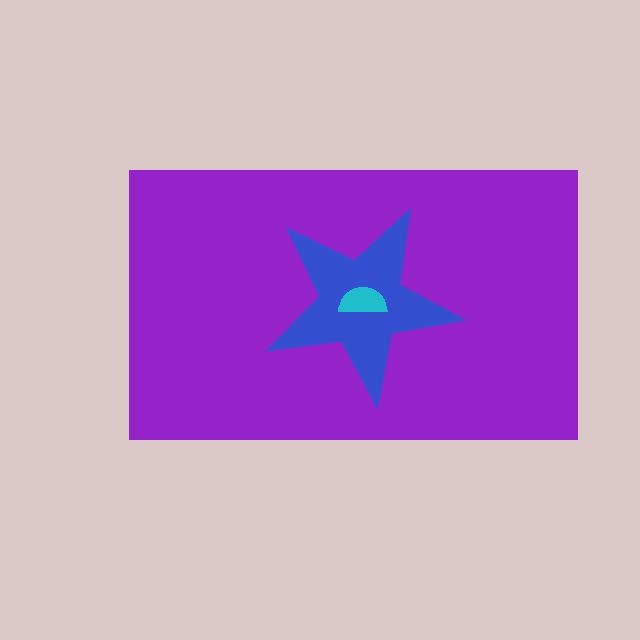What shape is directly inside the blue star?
The cyan semicircle.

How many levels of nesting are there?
3.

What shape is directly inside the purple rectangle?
The blue star.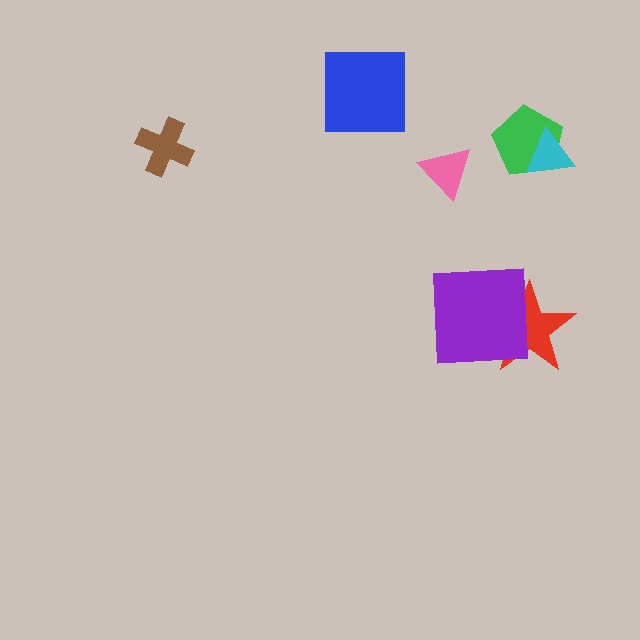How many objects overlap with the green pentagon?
1 object overlaps with the green pentagon.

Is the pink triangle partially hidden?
No, no other shape covers it.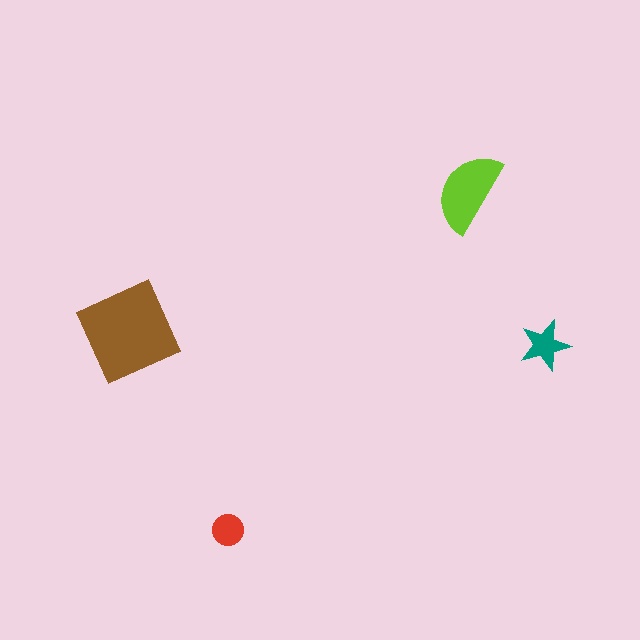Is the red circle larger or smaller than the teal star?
Smaller.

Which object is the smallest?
The red circle.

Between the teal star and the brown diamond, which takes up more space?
The brown diamond.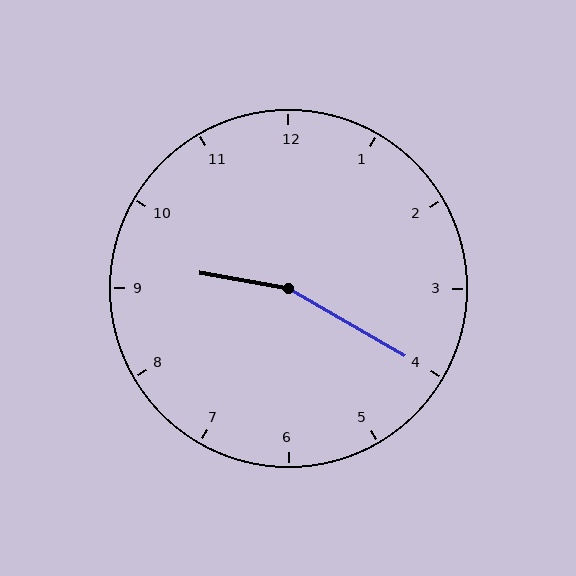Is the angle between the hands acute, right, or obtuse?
It is obtuse.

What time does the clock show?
9:20.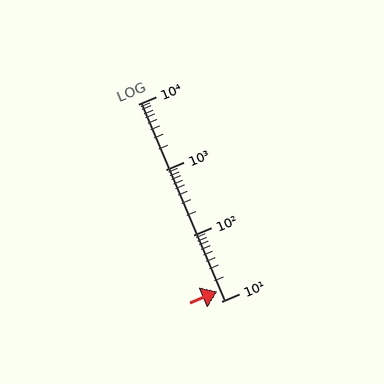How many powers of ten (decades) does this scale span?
The scale spans 3 decades, from 10 to 10000.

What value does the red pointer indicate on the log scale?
The pointer indicates approximately 14.